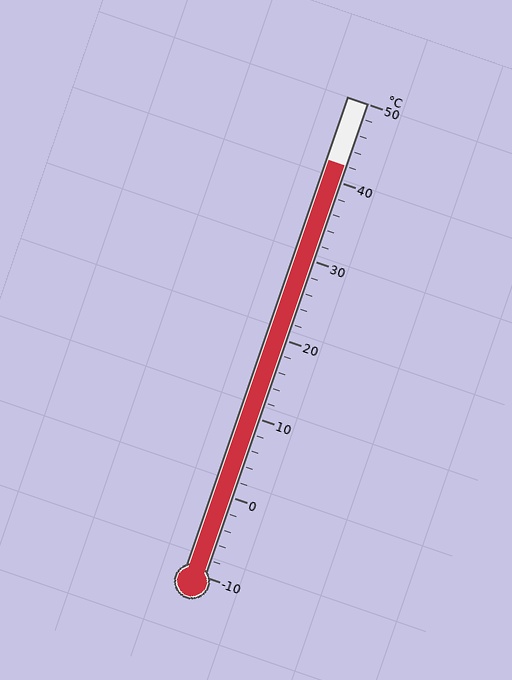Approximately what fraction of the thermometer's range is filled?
The thermometer is filled to approximately 85% of its range.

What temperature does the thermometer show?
The thermometer shows approximately 42°C.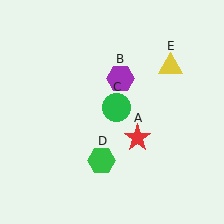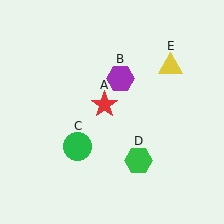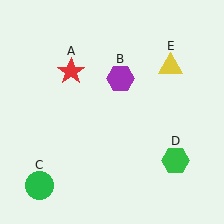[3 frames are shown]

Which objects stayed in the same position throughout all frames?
Purple hexagon (object B) and yellow triangle (object E) remained stationary.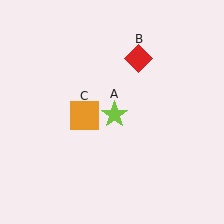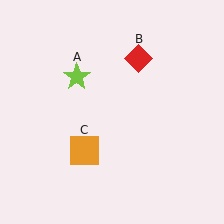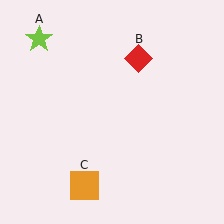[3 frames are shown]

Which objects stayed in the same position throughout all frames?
Red diamond (object B) remained stationary.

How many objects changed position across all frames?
2 objects changed position: lime star (object A), orange square (object C).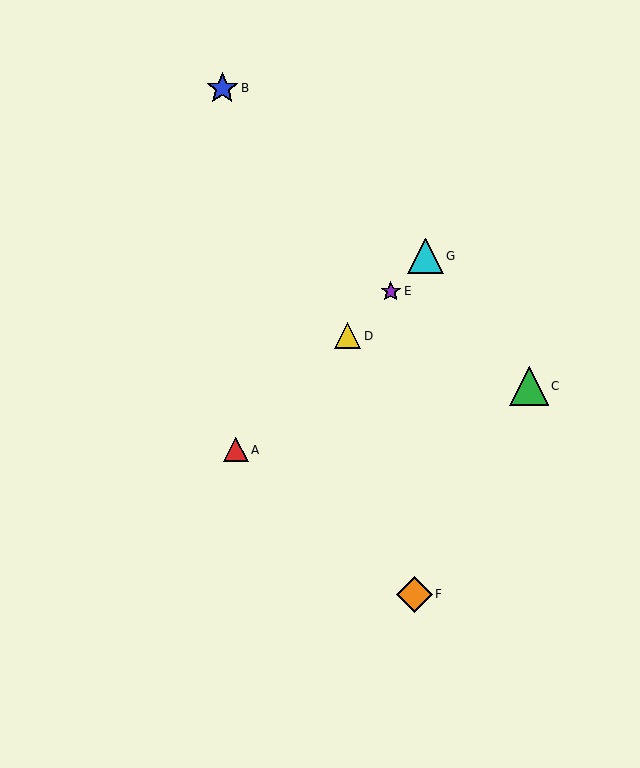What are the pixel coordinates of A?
Object A is at (236, 450).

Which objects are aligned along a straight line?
Objects A, D, E, G are aligned along a straight line.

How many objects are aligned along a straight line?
4 objects (A, D, E, G) are aligned along a straight line.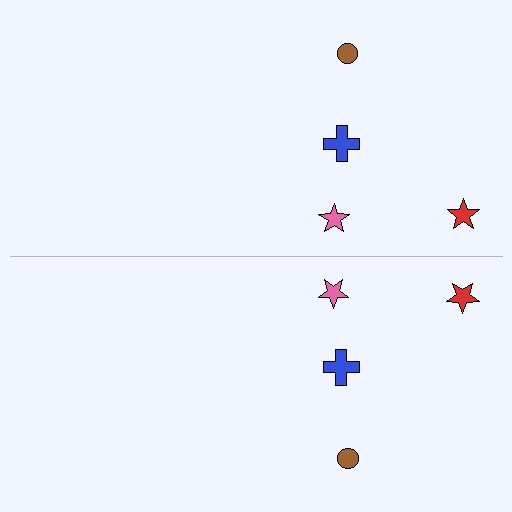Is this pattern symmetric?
Yes, this pattern has bilateral (reflection) symmetry.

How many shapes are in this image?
There are 8 shapes in this image.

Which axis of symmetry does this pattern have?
The pattern has a horizontal axis of symmetry running through the center of the image.